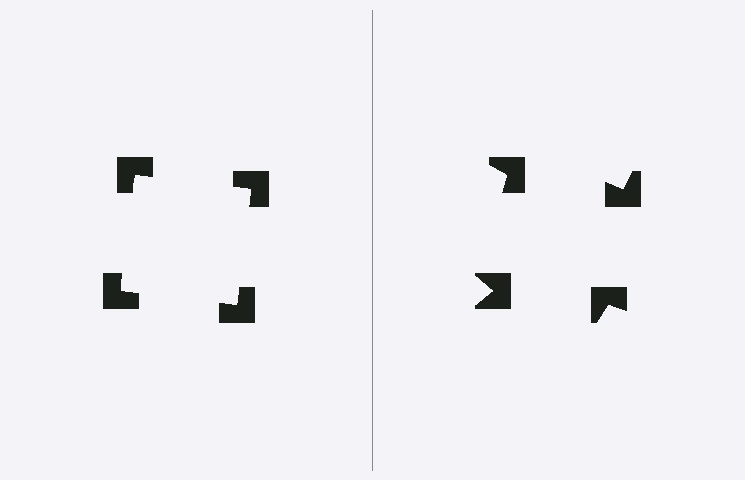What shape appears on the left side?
An illusory square.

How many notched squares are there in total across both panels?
8 — 4 on each side.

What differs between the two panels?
The notched squares are positioned identically on both sides; only the wedge orientations differ. On the left they align to a square; on the right they are misaligned.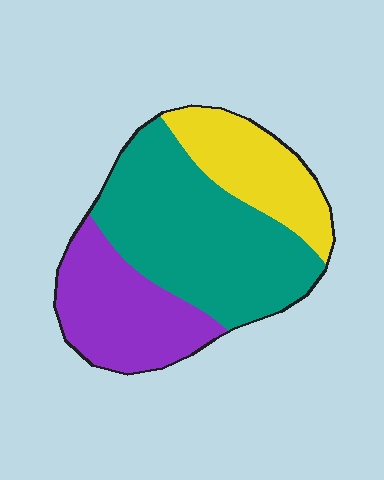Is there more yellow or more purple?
Purple.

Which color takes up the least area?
Yellow, at roughly 20%.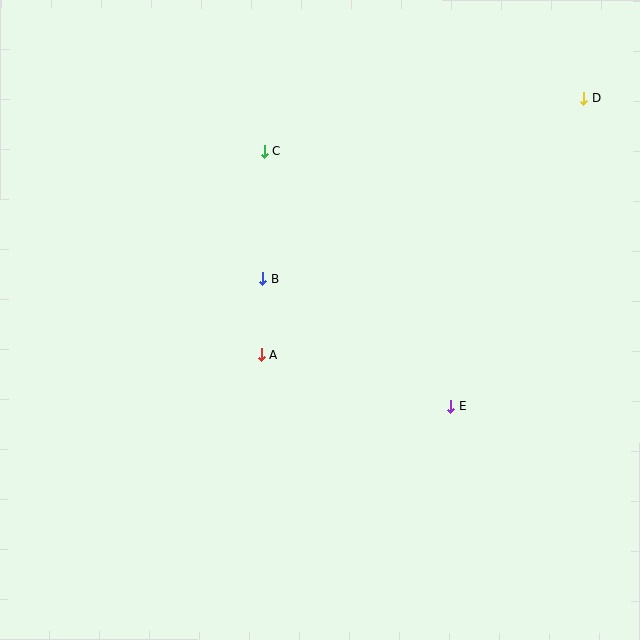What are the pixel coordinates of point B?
Point B is at (263, 279).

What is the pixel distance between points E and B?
The distance between E and B is 226 pixels.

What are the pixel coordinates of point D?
Point D is at (584, 99).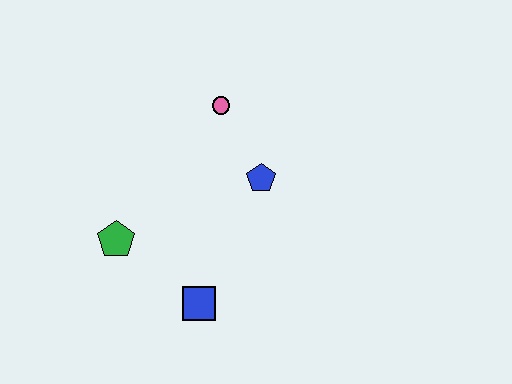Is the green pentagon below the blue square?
No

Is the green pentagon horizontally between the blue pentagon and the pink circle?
No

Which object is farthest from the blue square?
The pink circle is farthest from the blue square.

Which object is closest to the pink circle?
The blue pentagon is closest to the pink circle.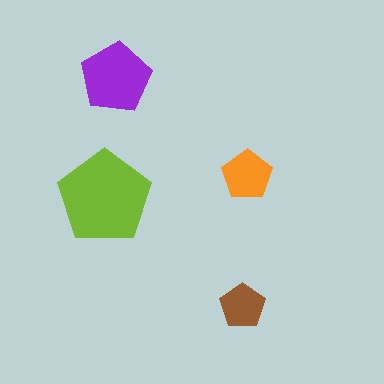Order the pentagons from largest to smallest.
the lime one, the purple one, the orange one, the brown one.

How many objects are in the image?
There are 4 objects in the image.